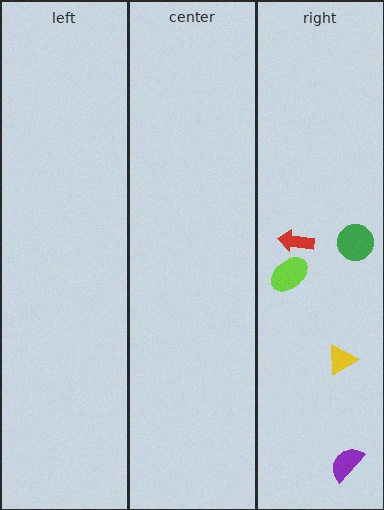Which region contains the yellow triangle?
The right region.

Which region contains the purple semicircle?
The right region.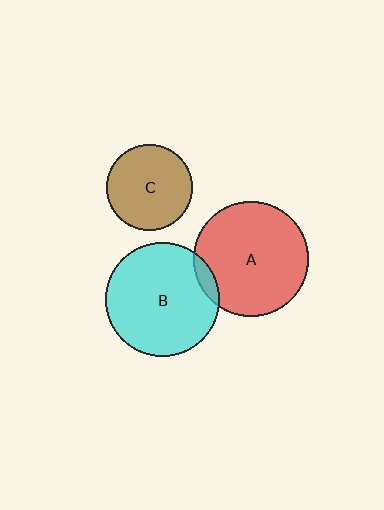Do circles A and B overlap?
Yes.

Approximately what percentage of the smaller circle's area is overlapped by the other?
Approximately 5%.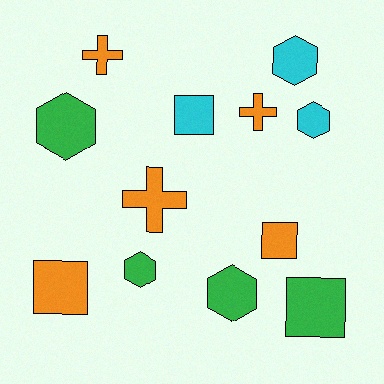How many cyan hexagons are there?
There are 2 cyan hexagons.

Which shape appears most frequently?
Hexagon, with 5 objects.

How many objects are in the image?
There are 12 objects.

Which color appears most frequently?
Orange, with 5 objects.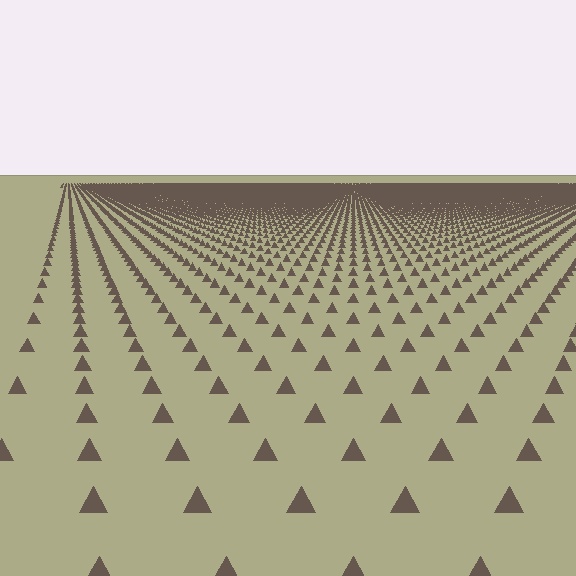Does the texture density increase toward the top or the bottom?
Density increases toward the top.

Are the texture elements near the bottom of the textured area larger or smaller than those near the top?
Larger. Near the bottom, elements are closer to the viewer and appear at a bigger on-screen size.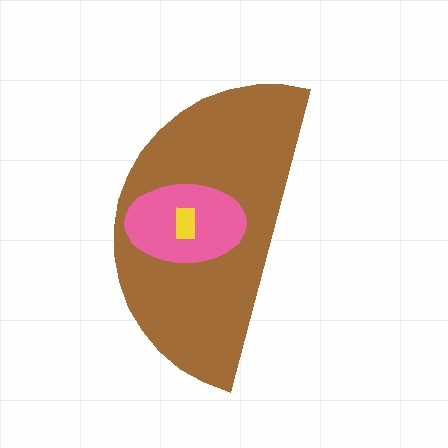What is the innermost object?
The yellow rectangle.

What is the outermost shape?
The brown semicircle.